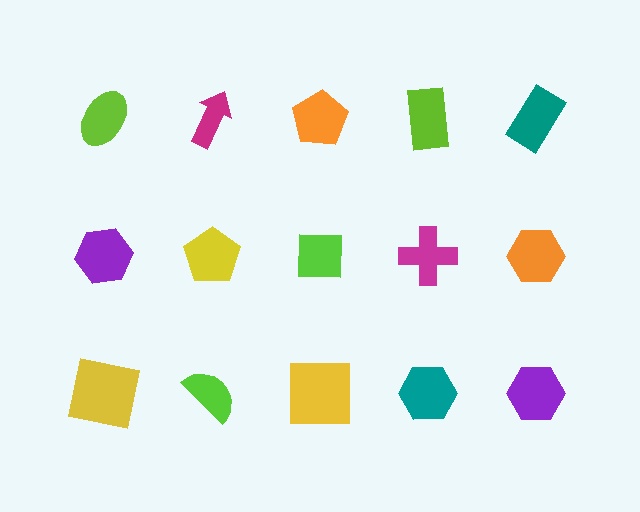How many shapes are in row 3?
5 shapes.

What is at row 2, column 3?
A lime square.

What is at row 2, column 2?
A yellow pentagon.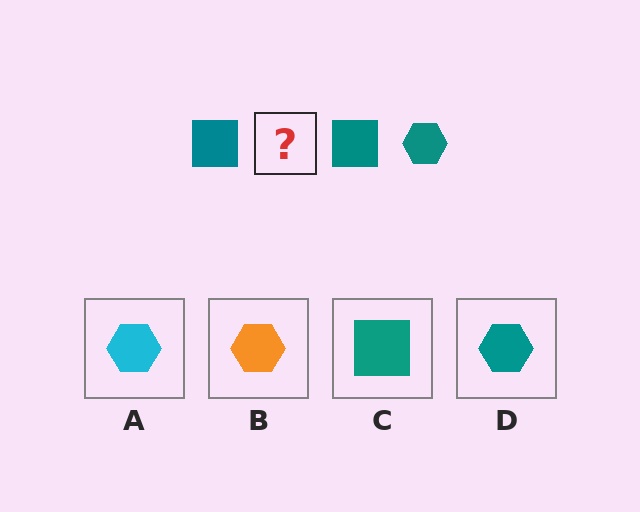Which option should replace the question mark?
Option D.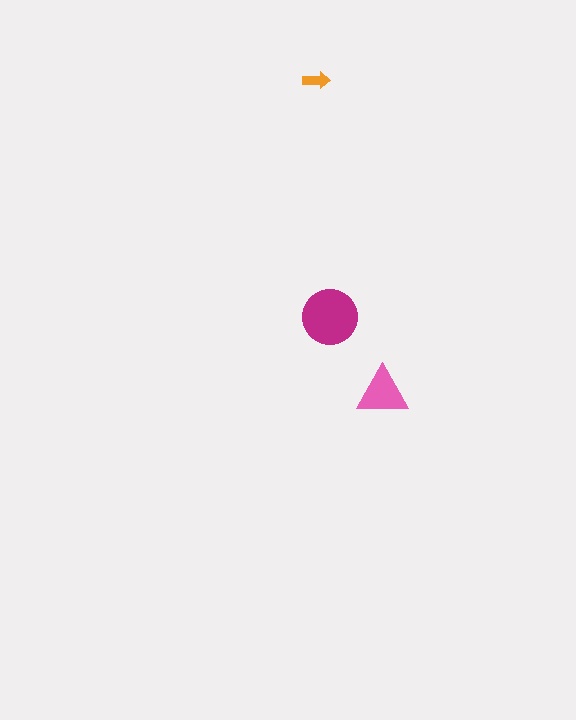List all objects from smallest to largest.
The orange arrow, the pink triangle, the magenta circle.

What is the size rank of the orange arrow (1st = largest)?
3rd.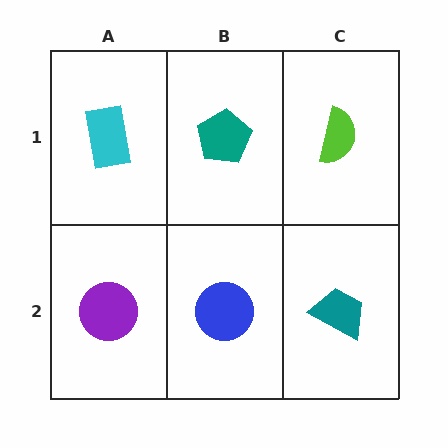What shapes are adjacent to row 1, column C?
A teal trapezoid (row 2, column C), a teal pentagon (row 1, column B).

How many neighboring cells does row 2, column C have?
2.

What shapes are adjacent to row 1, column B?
A blue circle (row 2, column B), a cyan rectangle (row 1, column A), a lime semicircle (row 1, column C).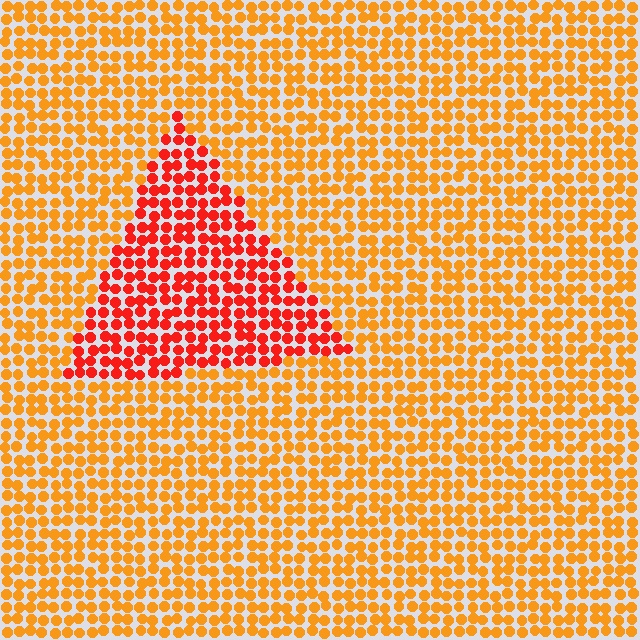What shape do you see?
I see a triangle.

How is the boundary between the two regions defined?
The boundary is defined purely by a slight shift in hue (about 33 degrees). Spacing, size, and orientation are identical on both sides.